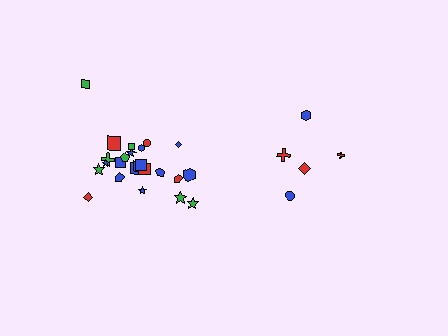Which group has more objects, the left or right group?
The left group.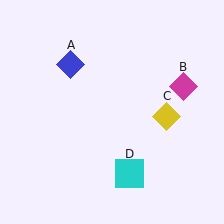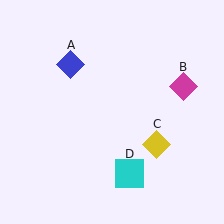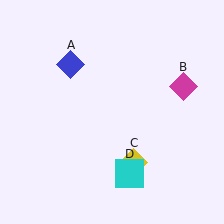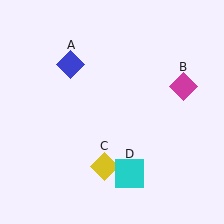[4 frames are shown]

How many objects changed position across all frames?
1 object changed position: yellow diamond (object C).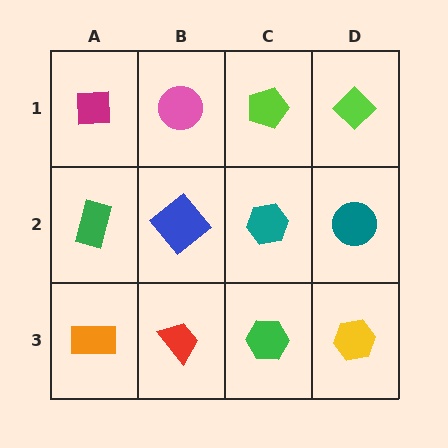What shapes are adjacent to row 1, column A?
A green rectangle (row 2, column A), a pink circle (row 1, column B).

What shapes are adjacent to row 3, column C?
A teal hexagon (row 2, column C), a red trapezoid (row 3, column B), a yellow hexagon (row 3, column D).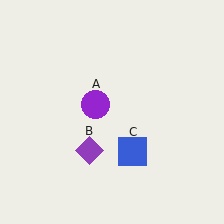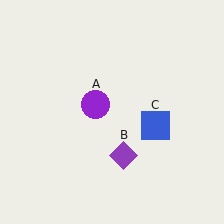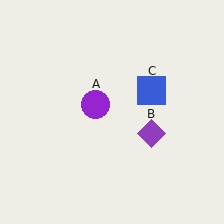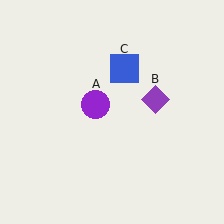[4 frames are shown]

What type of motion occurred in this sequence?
The purple diamond (object B), blue square (object C) rotated counterclockwise around the center of the scene.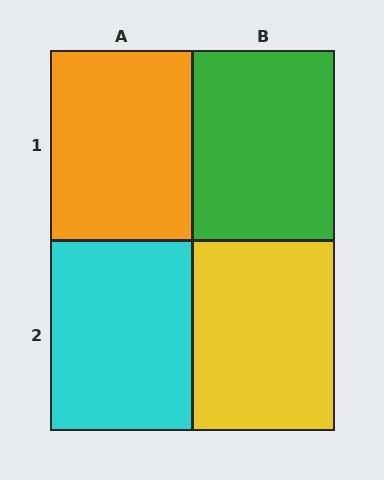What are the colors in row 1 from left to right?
Orange, green.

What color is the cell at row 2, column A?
Cyan.